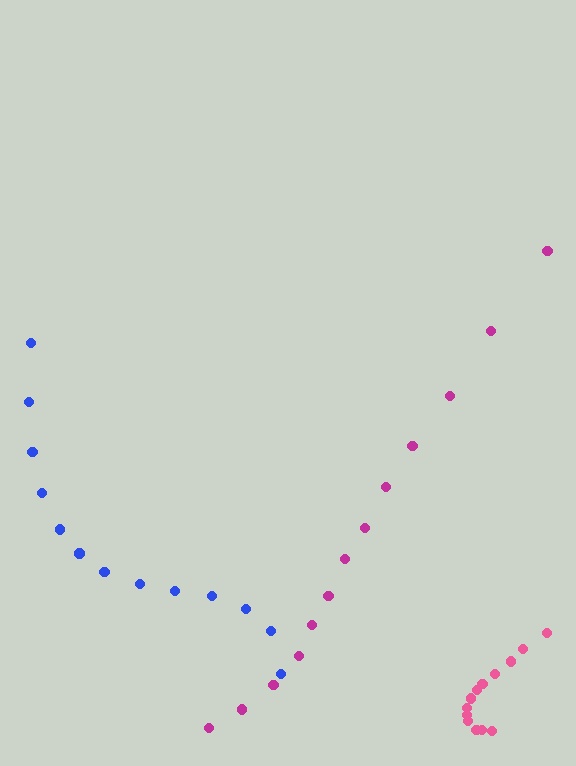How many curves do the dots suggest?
There are 3 distinct paths.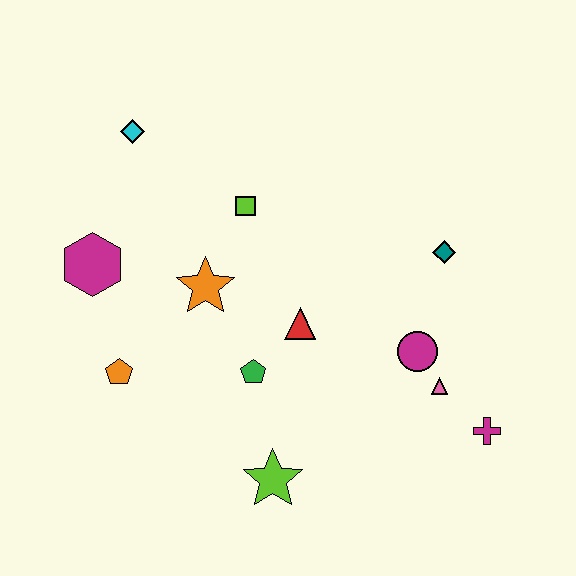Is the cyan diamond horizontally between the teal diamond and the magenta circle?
No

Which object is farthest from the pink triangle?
The cyan diamond is farthest from the pink triangle.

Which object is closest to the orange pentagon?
The magenta hexagon is closest to the orange pentagon.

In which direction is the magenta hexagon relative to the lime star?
The magenta hexagon is above the lime star.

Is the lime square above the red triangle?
Yes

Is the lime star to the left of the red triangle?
Yes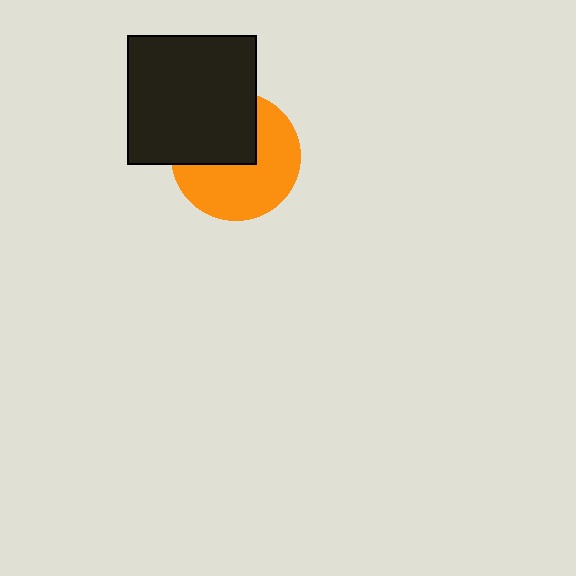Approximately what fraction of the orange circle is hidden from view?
Roughly 41% of the orange circle is hidden behind the black square.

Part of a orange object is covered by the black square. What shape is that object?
It is a circle.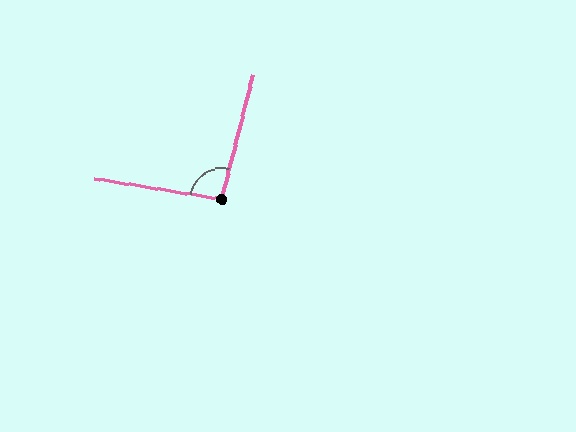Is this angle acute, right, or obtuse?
It is approximately a right angle.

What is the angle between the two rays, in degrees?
Approximately 95 degrees.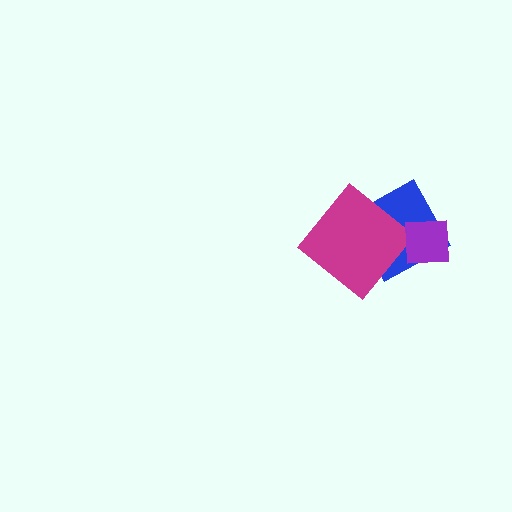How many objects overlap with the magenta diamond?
1 object overlaps with the magenta diamond.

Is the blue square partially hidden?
Yes, it is partially covered by another shape.